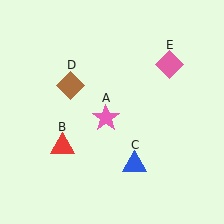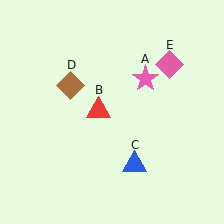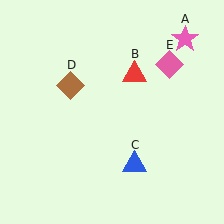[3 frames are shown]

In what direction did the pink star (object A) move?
The pink star (object A) moved up and to the right.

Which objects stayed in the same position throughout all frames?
Blue triangle (object C) and brown diamond (object D) and pink diamond (object E) remained stationary.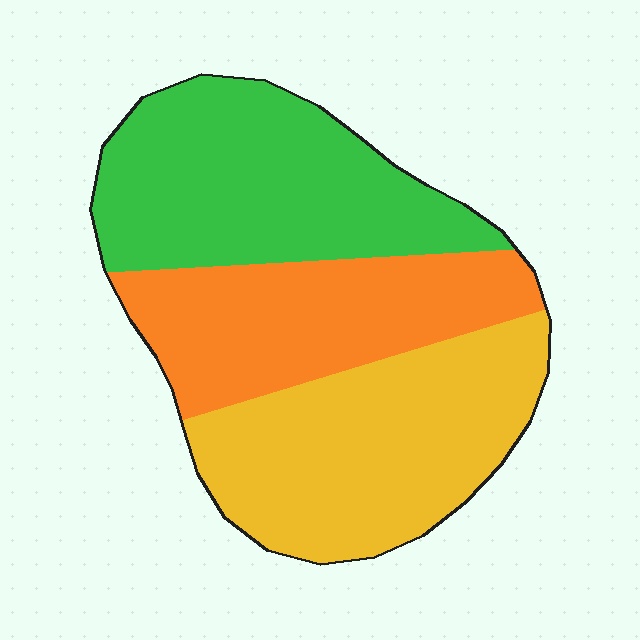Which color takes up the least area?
Orange, at roughly 30%.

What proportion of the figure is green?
Green takes up about one third (1/3) of the figure.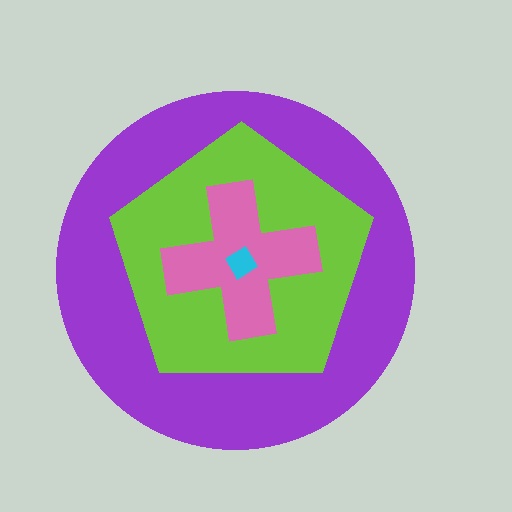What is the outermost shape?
The purple circle.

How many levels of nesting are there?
4.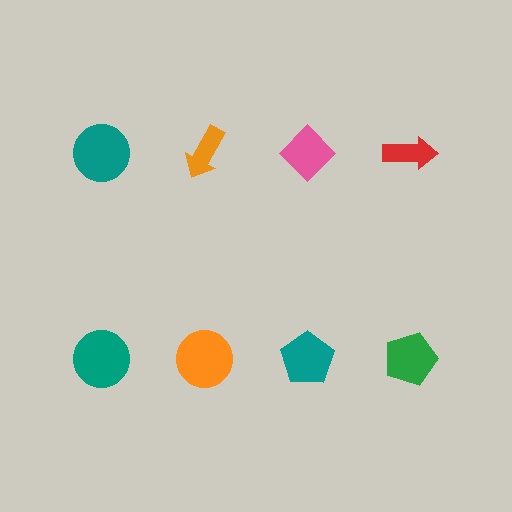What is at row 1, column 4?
A red arrow.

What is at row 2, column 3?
A teal pentagon.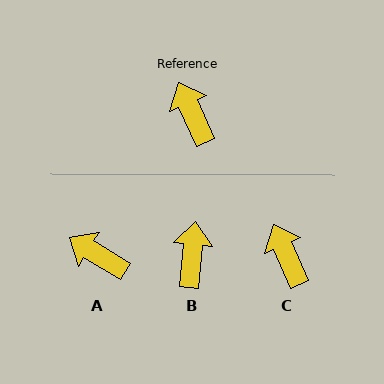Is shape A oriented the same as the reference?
No, it is off by about 35 degrees.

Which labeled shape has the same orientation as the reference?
C.